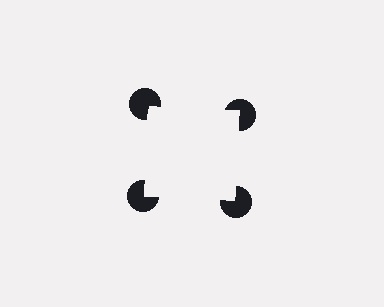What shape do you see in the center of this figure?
An illusory square — its edges are inferred from the aligned wedge cuts in the pac-man discs, not physically drawn.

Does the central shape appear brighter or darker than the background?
It typically appears slightly brighter than the background, even though no actual brightness change is drawn.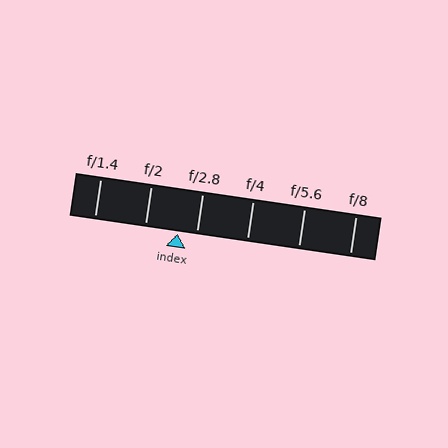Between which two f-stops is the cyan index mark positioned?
The index mark is between f/2 and f/2.8.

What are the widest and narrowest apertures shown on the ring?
The widest aperture shown is f/1.4 and the narrowest is f/8.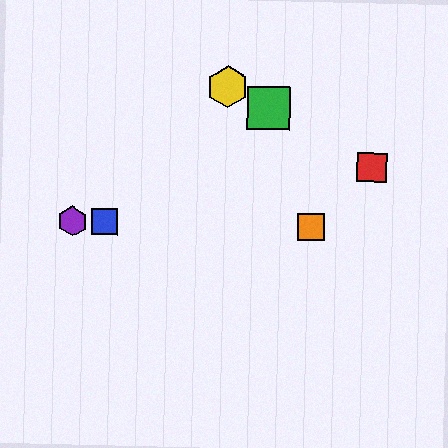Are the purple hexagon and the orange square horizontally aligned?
Yes, both are at y≈221.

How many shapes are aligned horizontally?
3 shapes (the blue square, the purple hexagon, the orange square) are aligned horizontally.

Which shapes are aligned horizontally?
The blue square, the purple hexagon, the orange square are aligned horizontally.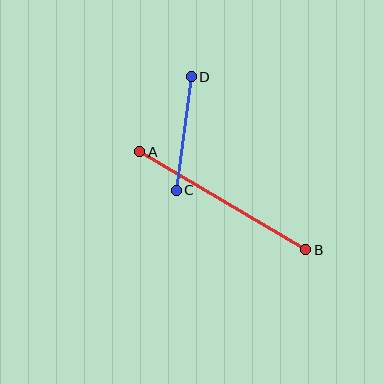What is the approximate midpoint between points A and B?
The midpoint is at approximately (223, 201) pixels.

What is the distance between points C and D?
The distance is approximately 114 pixels.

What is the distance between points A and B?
The distance is approximately 193 pixels.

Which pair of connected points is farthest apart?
Points A and B are farthest apart.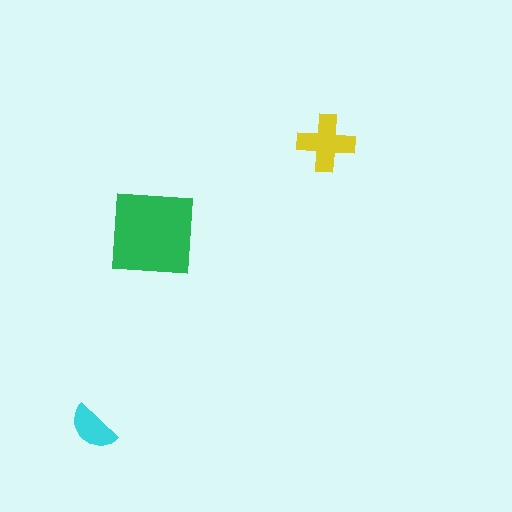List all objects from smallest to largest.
The cyan semicircle, the yellow cross, the green square.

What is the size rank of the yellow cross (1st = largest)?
2nd.